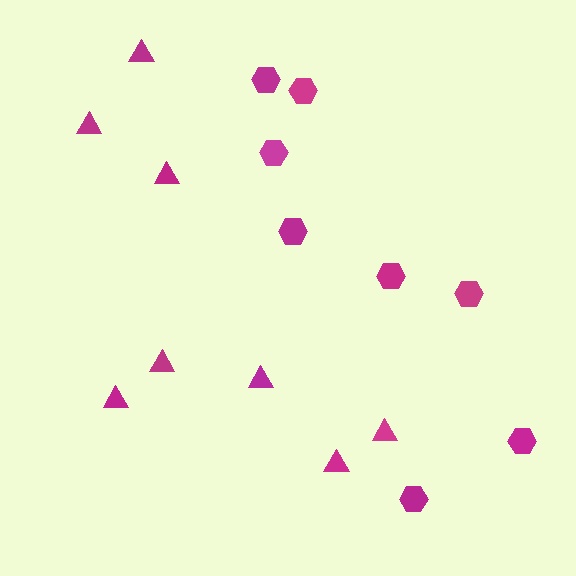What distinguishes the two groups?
There are 2 groups: one group of triangles (8) and one group of hexagons (8).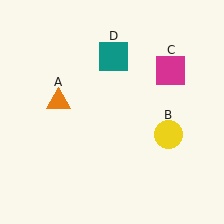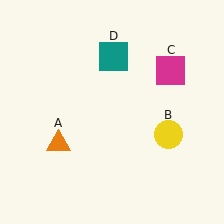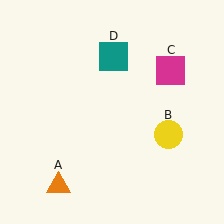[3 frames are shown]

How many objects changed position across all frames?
1 object changed position: orange triangle (object A).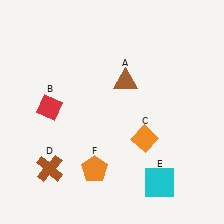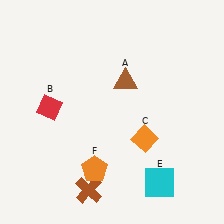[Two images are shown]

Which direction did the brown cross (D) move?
The brown cross (D) moved right.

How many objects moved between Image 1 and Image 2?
1 object moved between the two images.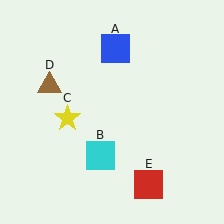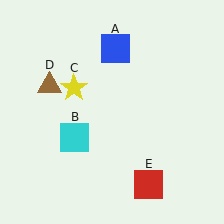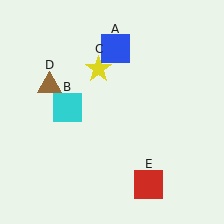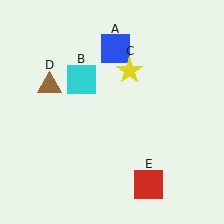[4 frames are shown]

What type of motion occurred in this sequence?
The cyan square (object B), yellow star (object C) rotated clockwise around the center of the scene.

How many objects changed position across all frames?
2 objects changed position: cyan square (object B), yellow star (object C).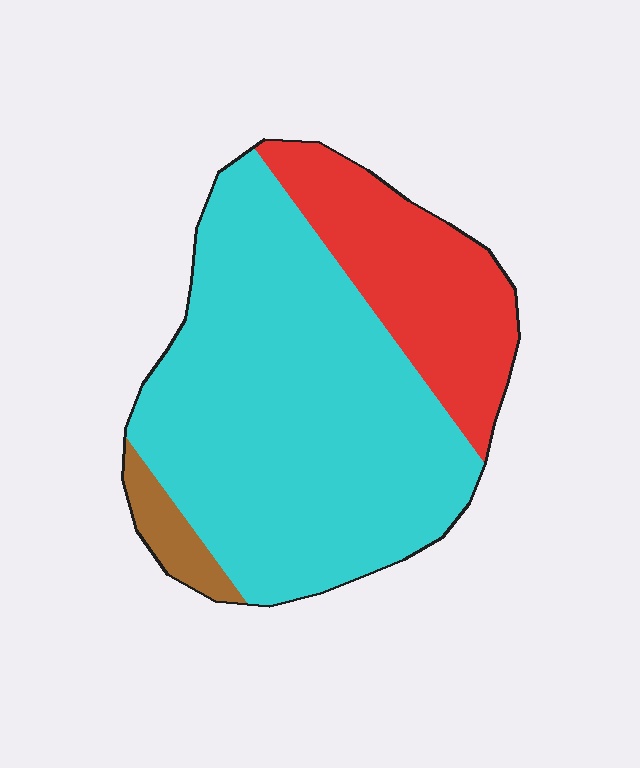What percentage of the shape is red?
Red covers roughly 25% of the shape.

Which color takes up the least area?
Brown, at roughly 5%.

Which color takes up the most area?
Cyan, at roughly 70%.